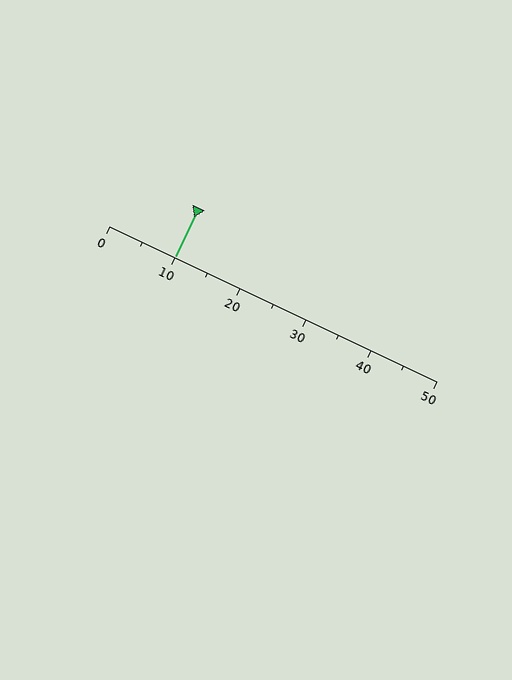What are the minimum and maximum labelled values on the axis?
The axis runs from 0 to 50.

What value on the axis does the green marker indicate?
The marker indicates approximately 10.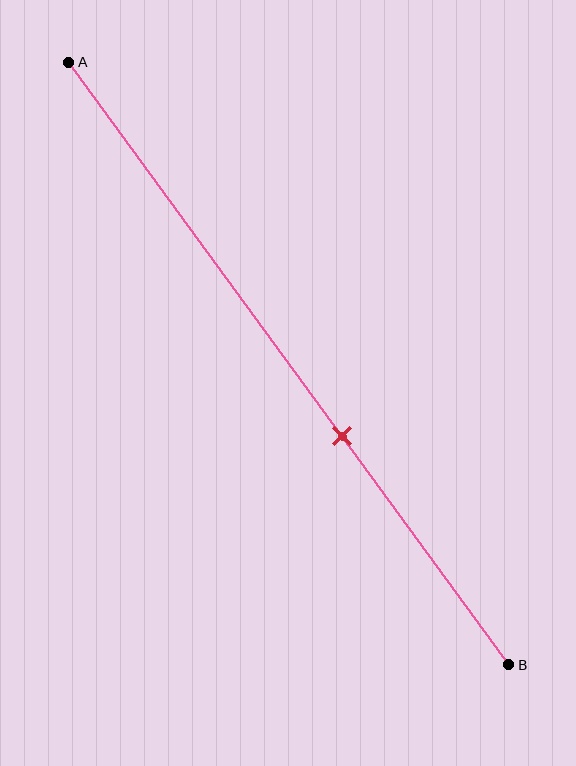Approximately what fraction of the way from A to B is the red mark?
The red mark is approximately 60% of the way from A to B.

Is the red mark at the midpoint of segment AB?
No, the mark is at about 60% from A, not at the 50% midpoint.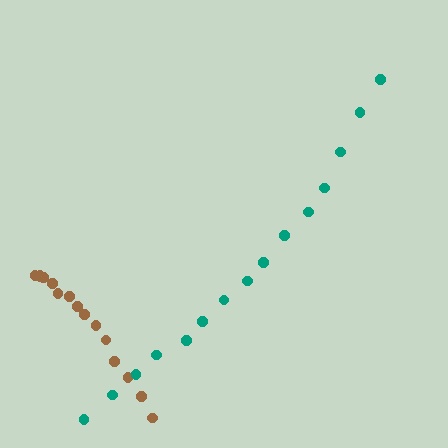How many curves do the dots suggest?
There are 2 distinct paths.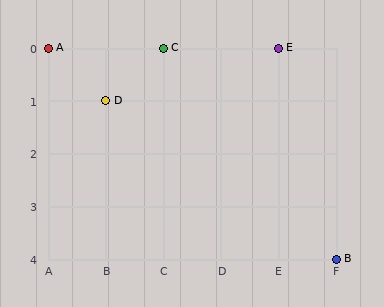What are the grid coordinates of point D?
Point D is at grid coordinates (B, 1).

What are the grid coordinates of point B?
Point B is at grid coordinates (F, 4).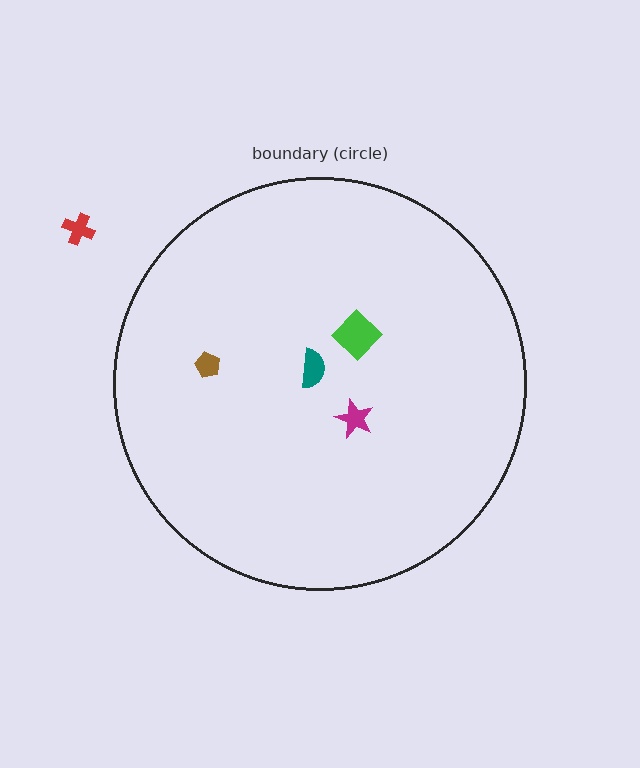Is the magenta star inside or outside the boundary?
Inside.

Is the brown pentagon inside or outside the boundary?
Inside.